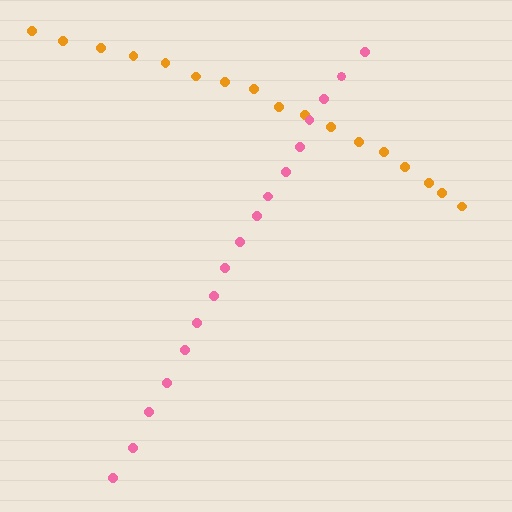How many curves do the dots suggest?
There are 2 distinct paths.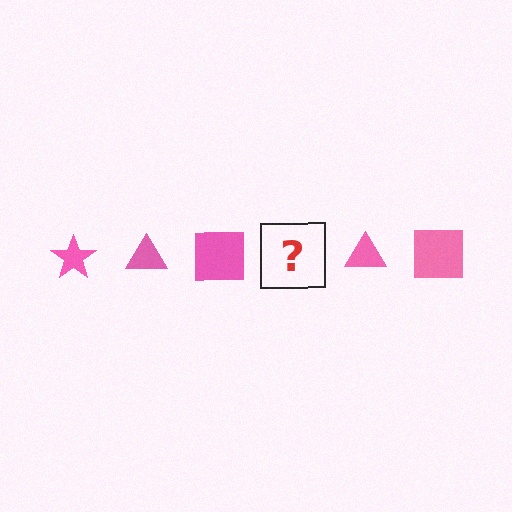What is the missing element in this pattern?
The missing element is a pink star.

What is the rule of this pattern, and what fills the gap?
The rule is that the pattern cycles through star, triangle, square shapes in pink. The gap should be filled with a pink star.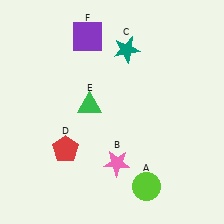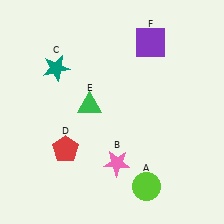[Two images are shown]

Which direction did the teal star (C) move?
The teal star (C) moved left.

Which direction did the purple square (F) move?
The purple square (F) moved right.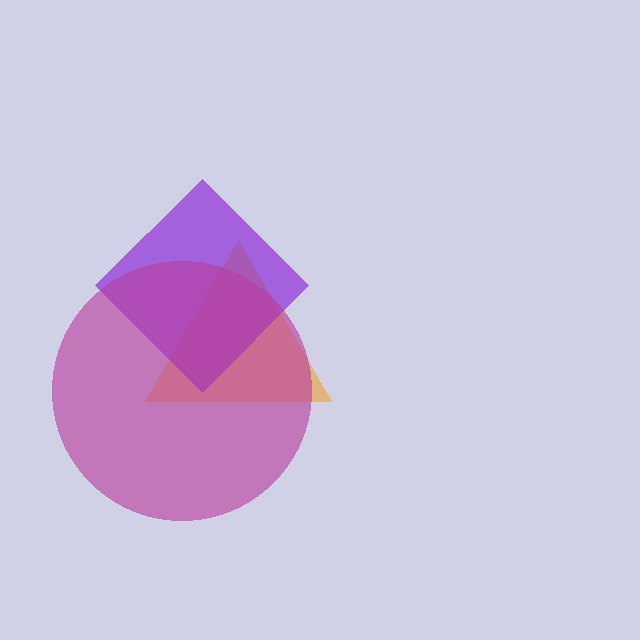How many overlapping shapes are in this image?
There are 3 overlapping shapes in the image.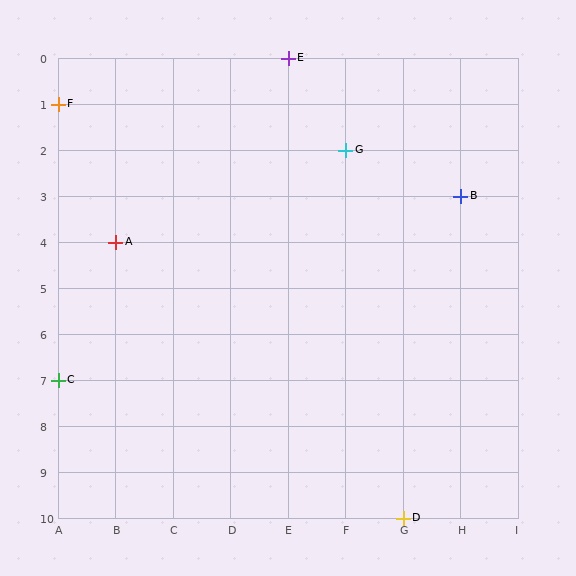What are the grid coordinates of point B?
Point B is at grid coordinates (H, 3).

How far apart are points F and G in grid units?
Points F and G are 5 columns and 1 row apart (about 5.1 grid units diagonally).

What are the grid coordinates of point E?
Point E is at grid coordinates (E, 0).